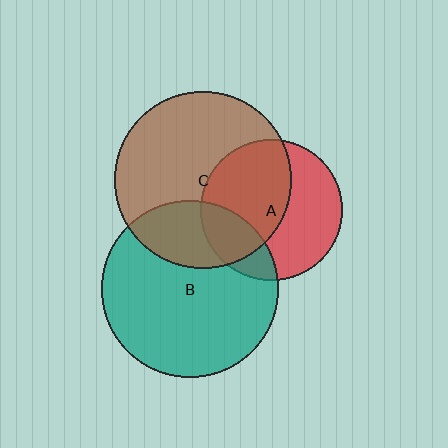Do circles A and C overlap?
Yes.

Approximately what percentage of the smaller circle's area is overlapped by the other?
Approximately 55%.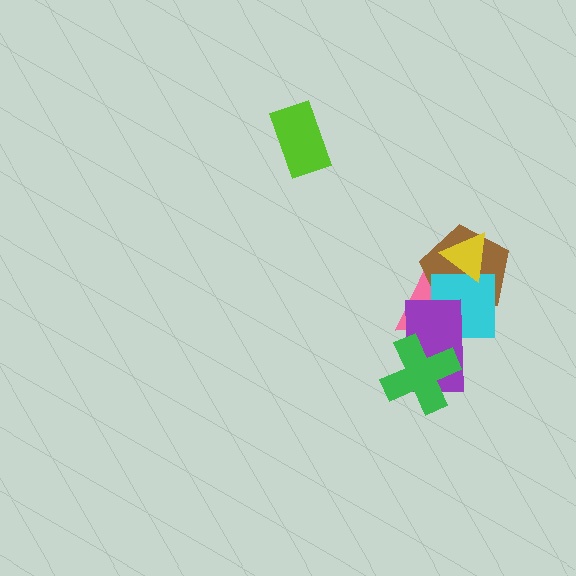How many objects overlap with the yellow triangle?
3 objects overlap with the yellow triangle.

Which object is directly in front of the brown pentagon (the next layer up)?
The cyan square is directly in front of the brown pentagon.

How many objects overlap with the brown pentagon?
4 objects overlap with the brown pentagon.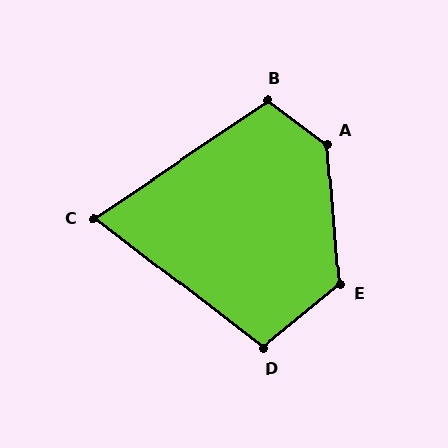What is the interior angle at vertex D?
Approximately 103 degrees (obtuse).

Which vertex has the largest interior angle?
A, at approximately 131 degrees.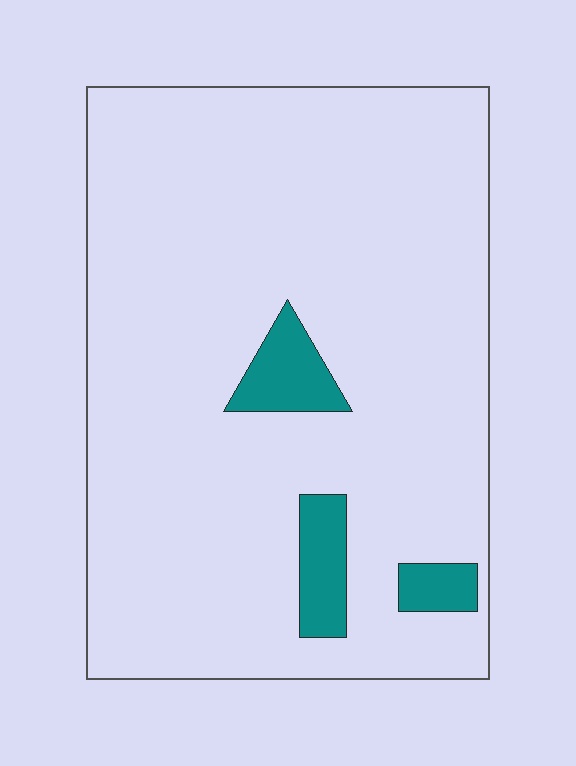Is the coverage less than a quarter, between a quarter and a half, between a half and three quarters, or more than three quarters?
Less than a quarter.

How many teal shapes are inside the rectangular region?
3.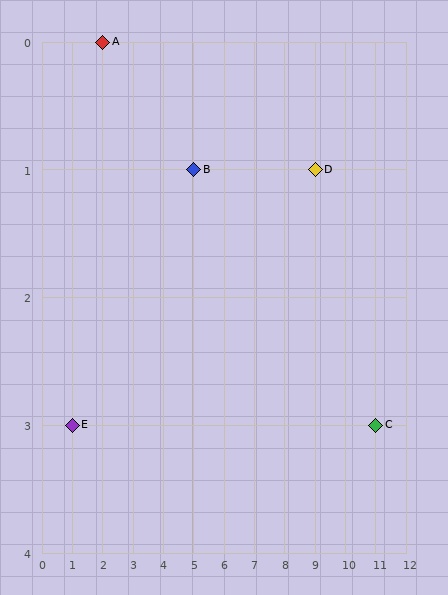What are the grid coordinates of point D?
Point D is at grid coordinates (9, 1).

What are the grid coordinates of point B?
Point B is at grid coordinates (5, 1).